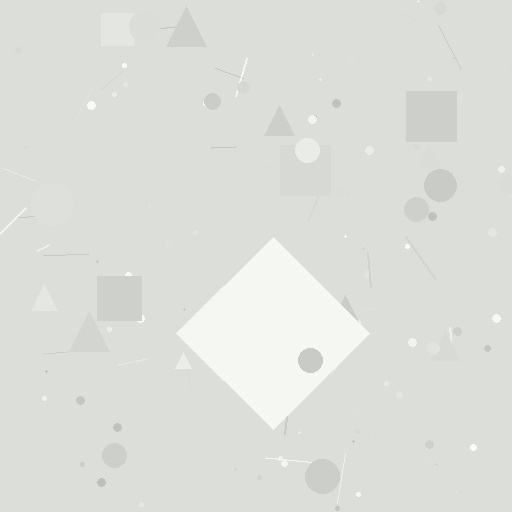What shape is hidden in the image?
A diamond is hidden in the image.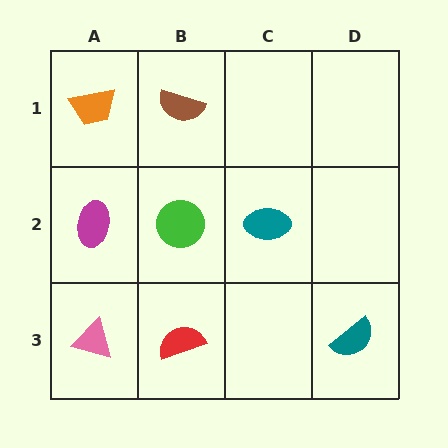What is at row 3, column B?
A red semicircle.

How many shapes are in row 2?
3 shapes.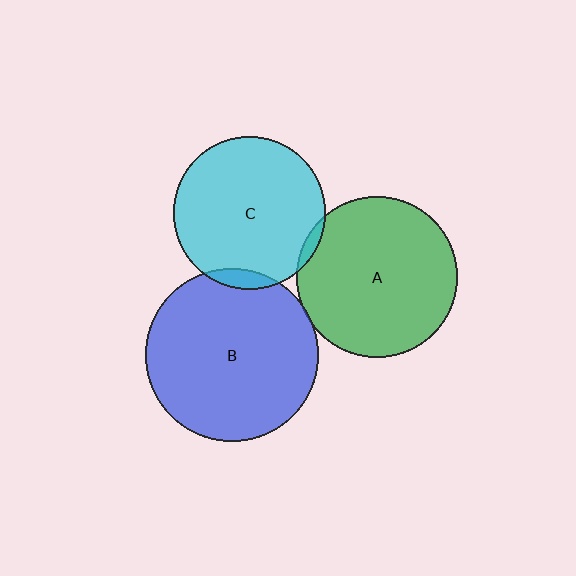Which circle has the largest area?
Circle B (blue).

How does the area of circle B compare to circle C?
Approximately 1.3 times.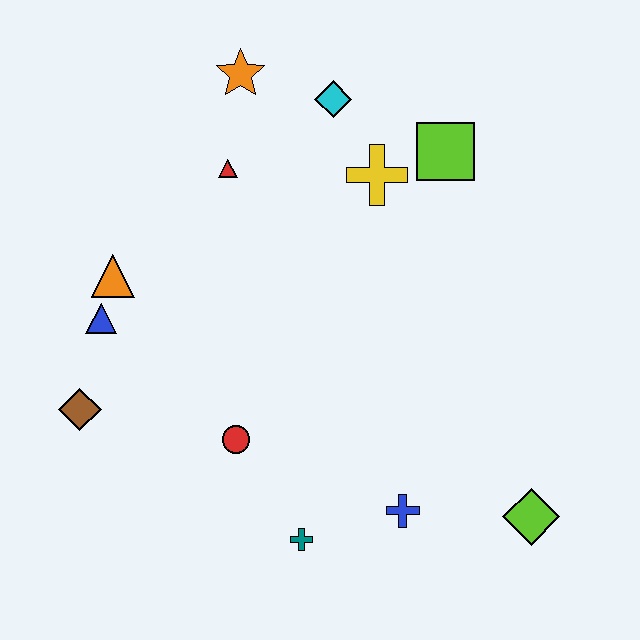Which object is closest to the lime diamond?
The blue cross is closest to the lime diamond.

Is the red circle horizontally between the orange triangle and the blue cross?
Yes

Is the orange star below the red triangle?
No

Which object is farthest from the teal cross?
The orange star is farthest from the teal cross.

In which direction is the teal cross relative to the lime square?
The teal cross is below the lime square.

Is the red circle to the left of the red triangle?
No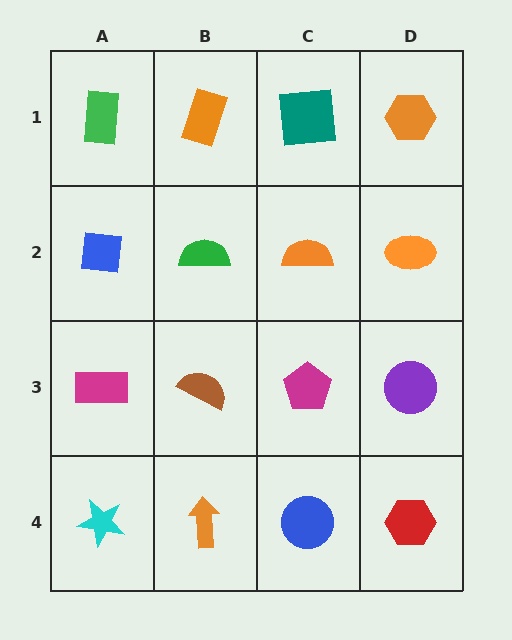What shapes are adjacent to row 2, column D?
An orange hexagon (row 1, column D), a purple circle (row 3, column D), an orange semicircle (row 2, column C).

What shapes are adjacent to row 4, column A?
A magenta rectangle (row 3, column A), an orange arrow (row 4, column B).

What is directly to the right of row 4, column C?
A red hexagon.